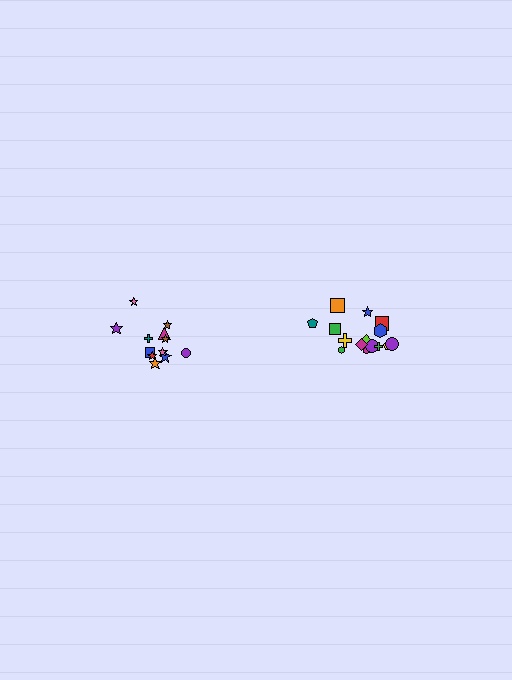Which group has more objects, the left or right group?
The right group.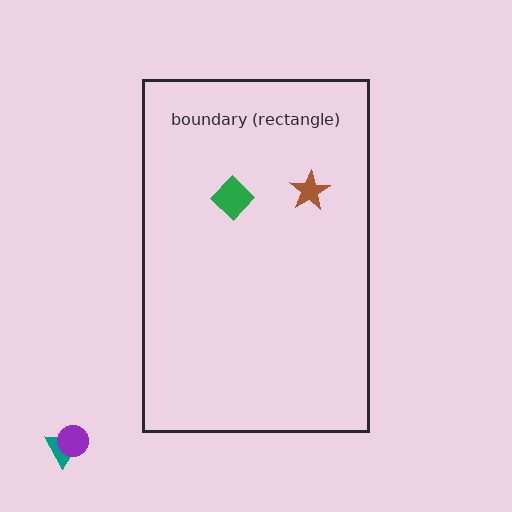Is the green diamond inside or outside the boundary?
Inside.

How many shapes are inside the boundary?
2 inside, 2 outside.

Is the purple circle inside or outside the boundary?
Outside.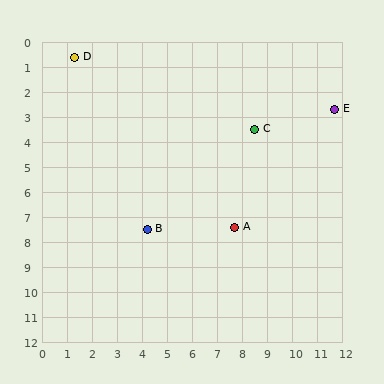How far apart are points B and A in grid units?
Points B and A are about 3.5 grid units apart.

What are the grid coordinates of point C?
Point C is at approximately (8.5, 3.5).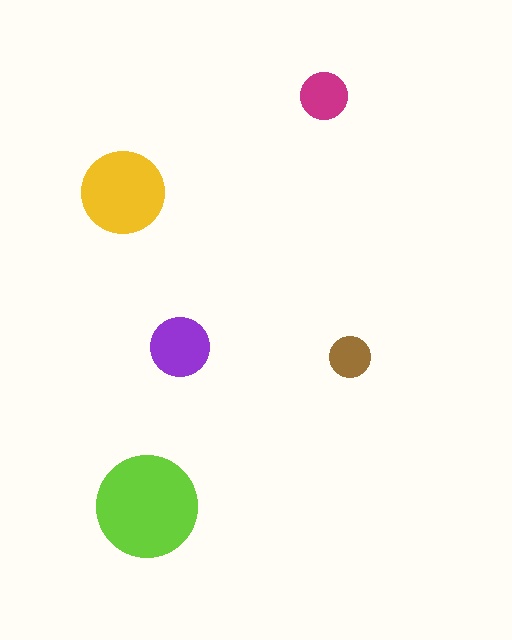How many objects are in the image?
There are 5 objects in the image.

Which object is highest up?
The magenta circle is topmost.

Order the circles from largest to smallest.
the lime one, the yellow one, the purple one, the magenta one, the brown one.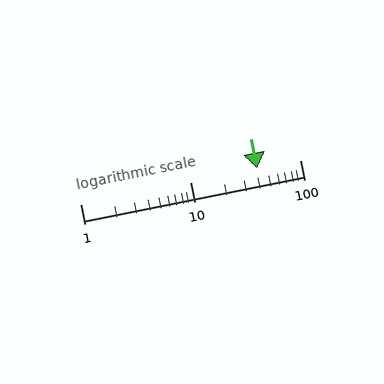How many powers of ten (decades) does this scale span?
The scale spans 2 decades, from 1 to 100.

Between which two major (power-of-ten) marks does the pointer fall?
The pointer is between 10 and 100.